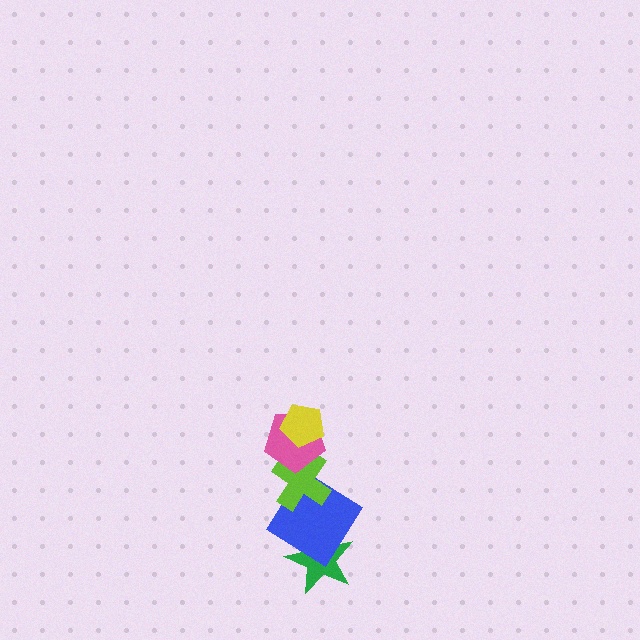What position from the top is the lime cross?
The lime cross is 3rd from the top.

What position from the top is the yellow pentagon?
The yellow pentagon is 1st from the top.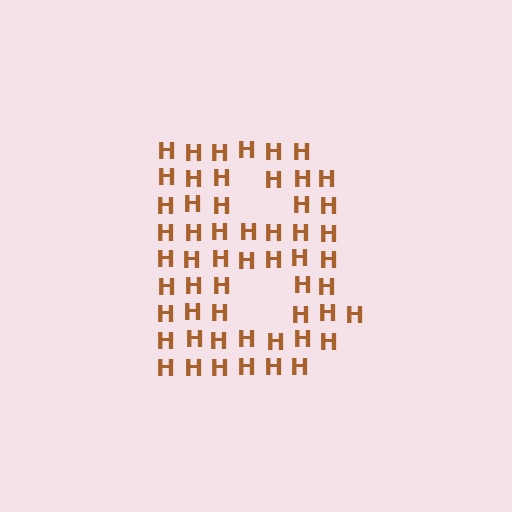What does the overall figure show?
The overall figure shows the letter B.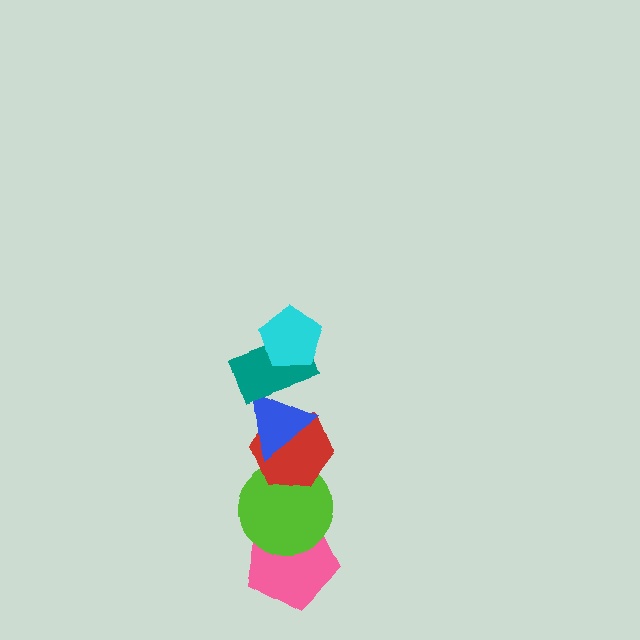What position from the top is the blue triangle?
The blue triangle is 3rd from the top.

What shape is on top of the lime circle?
The red hexagon is on top of the lime circle.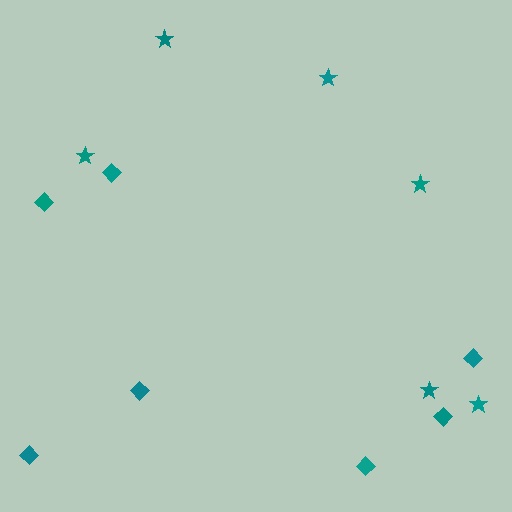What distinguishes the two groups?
There are 2 groups: one group of diamonds (7) and one group of stars (6).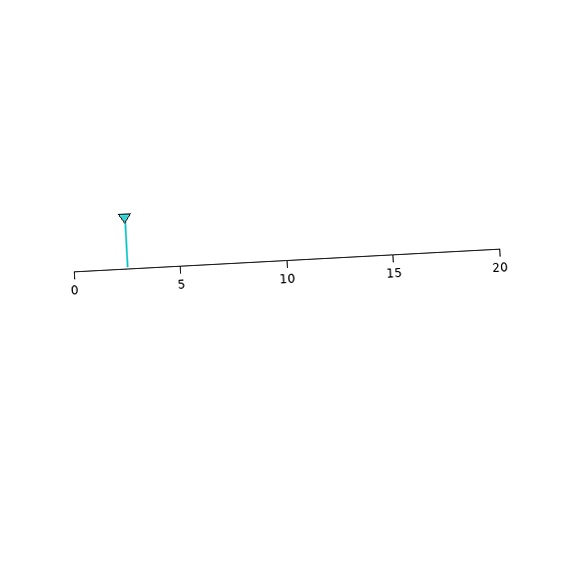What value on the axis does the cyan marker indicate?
The marker indicates approximately 2.5.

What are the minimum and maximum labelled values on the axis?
The axis runs from 0 to 20.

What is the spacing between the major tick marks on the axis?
The major ticks are spaced 5 apart.